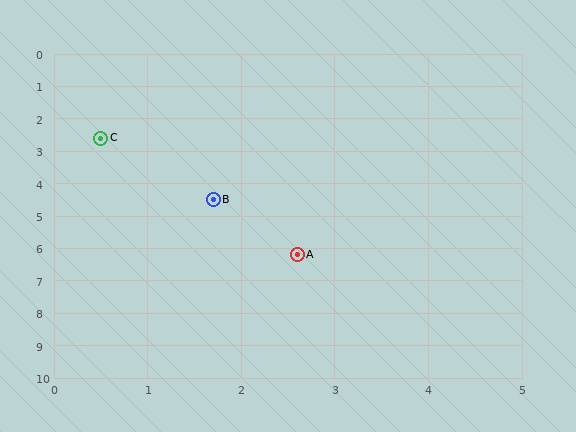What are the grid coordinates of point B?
Point B is at approximately (1.7, 4.5).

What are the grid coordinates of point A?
Point A is at approximately (2.6, 6.2).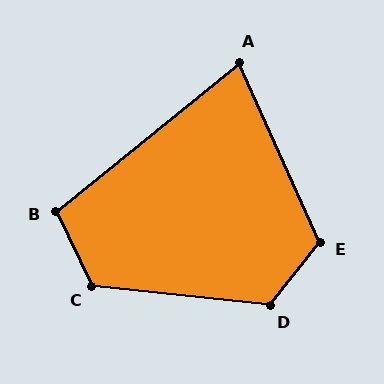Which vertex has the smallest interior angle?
A, at approximately 75 degrees.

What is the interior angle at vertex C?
Approximately 122 degrees (obtuse).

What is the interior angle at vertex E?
Approximately 118 degrees (obtuse).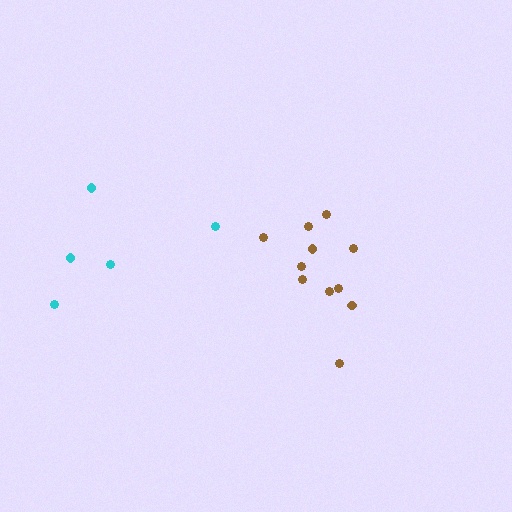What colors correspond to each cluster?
The clusters are colored: brown, cyan.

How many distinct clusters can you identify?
There are 2 distinct clusters.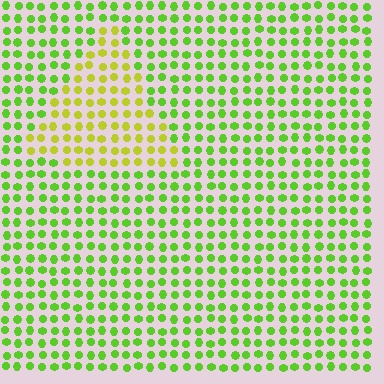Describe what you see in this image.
The image is filled with small lime elements in a uniform arrangement. A triangle-shaped region is visible where the elements are tinted to a slightly different hue, forming a subtle color boundary.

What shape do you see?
I see a triangle.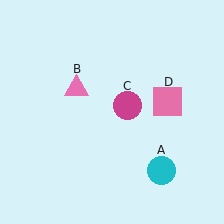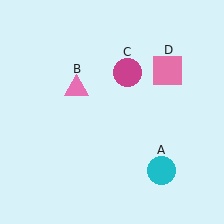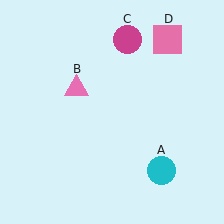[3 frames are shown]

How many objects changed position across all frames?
2 objects changed position: magenta circle (object C), pink square (object D).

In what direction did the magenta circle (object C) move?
The magenta circle (object C) moved up.